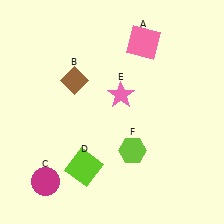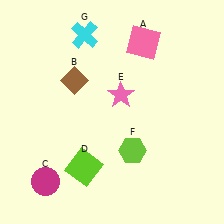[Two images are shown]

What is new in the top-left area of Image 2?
A cyan cross (G) was added in the top-left area of Image 2.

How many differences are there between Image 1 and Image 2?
There is 1 difference between the two images.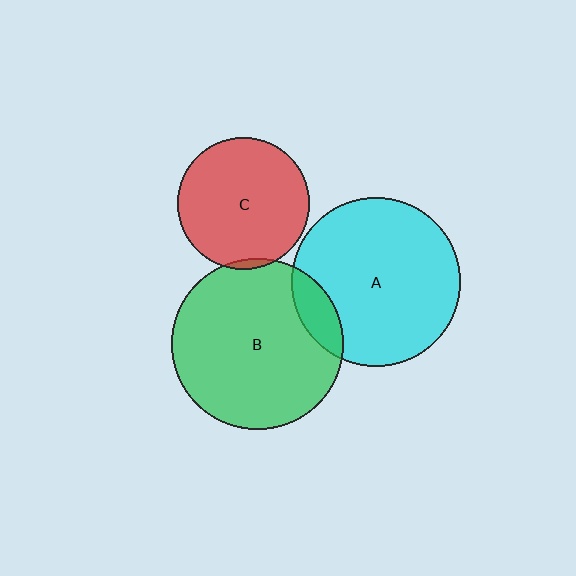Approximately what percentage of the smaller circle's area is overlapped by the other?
Approximately 10%.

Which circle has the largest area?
Circle B (green).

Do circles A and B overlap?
Yes.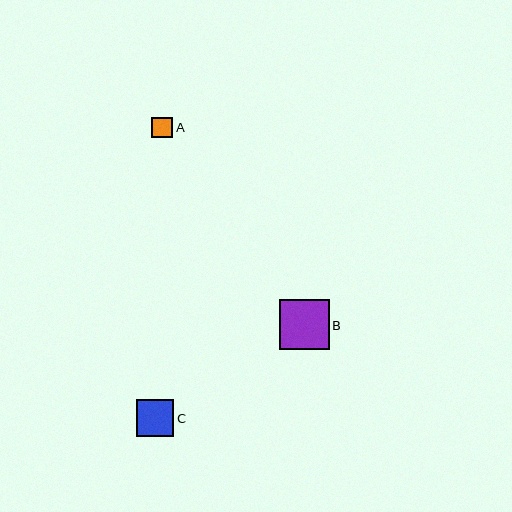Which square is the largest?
Square B is the largest with a size of approximately 50 pixels.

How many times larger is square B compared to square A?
Square B is approximately 2.4 times the size of square A.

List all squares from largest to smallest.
From largest to smallest: B, C, A.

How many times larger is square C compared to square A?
Square C is approximately 1.8 times the size of square A.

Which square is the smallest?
Square A is the smallest with a size of approximately 21 pixels.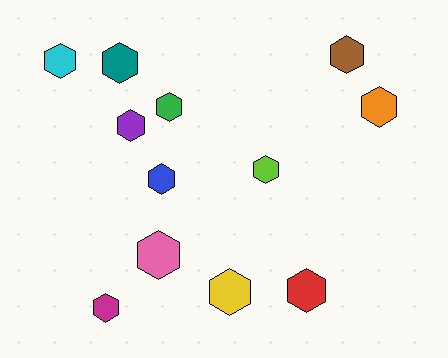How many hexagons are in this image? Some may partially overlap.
There are 12 hexagons.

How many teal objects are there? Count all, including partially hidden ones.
There is 1 teal object.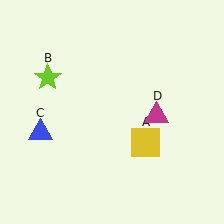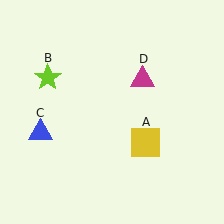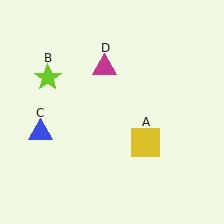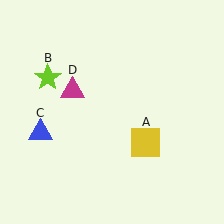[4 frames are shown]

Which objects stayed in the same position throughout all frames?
Yellow square (object A) and lime star (object B) and blue triangle (object C) remained stationary.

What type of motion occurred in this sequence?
The magenta triangle (object D) rotated counterclockwise around the center of the scene.